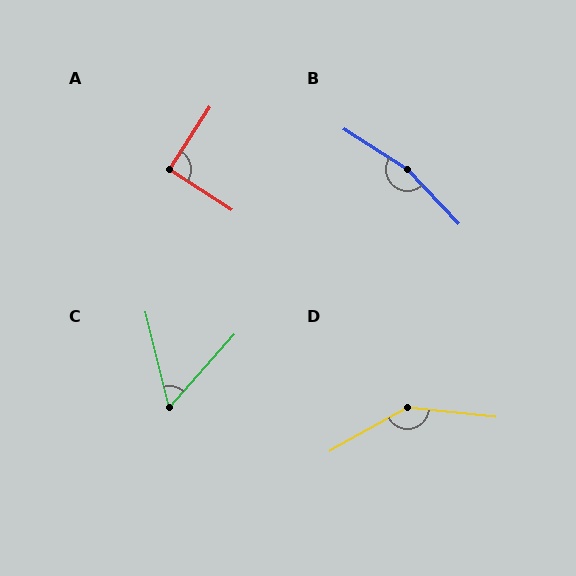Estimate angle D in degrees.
Approximately 145 degrees.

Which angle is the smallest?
C, at approximately 56 degrees.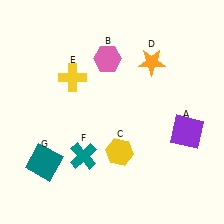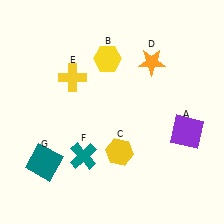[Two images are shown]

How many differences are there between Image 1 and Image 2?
There is 1 difference between the two images.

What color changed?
The hexagon (B) changed from pink in Image 1 to yellow in Image 2.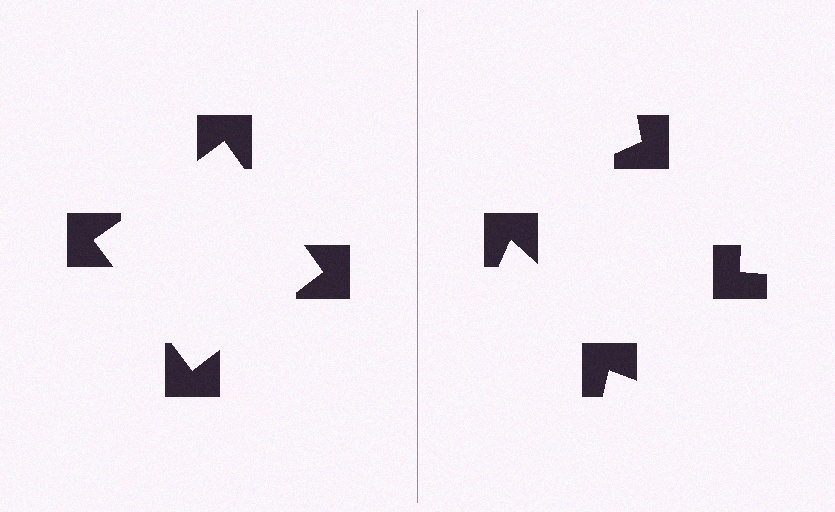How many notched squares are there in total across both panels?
8 — 4 on each side.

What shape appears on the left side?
An illusory square.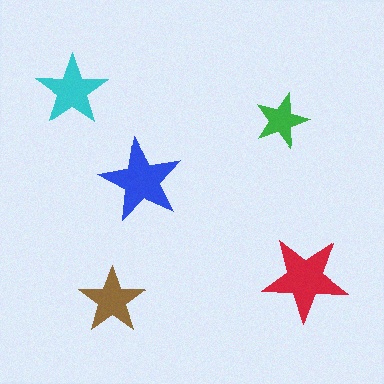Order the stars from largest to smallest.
the red one, the blue one, the cyan one, the brown one, the green one.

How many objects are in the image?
There are 5 objects in the image.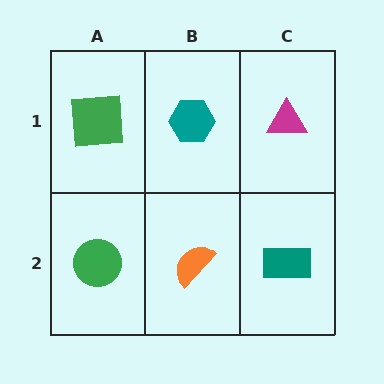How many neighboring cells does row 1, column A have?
2.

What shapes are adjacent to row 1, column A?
A green circle (row 2, column A), a teal hexagon (row 1, column B).